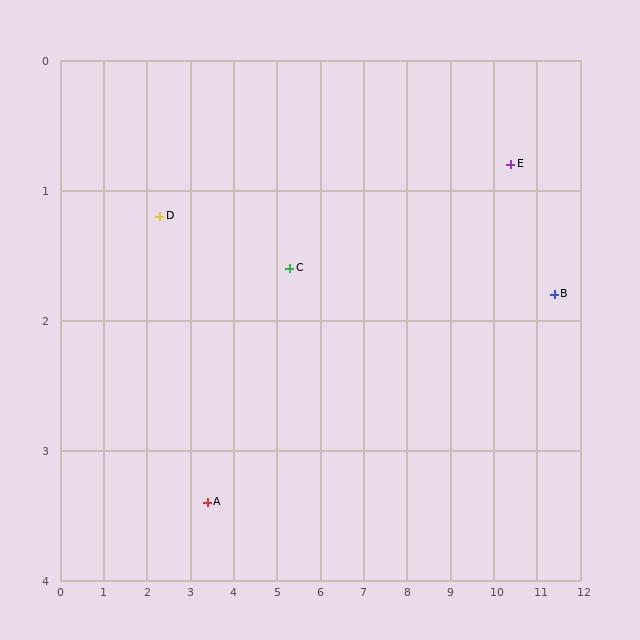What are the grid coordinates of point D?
Point D is at approximately (2.3, 1.2).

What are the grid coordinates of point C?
Point C is at approximately (5.3, 1.6).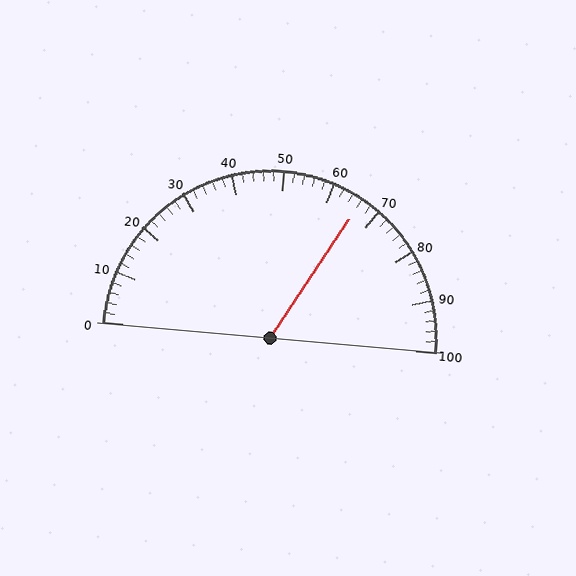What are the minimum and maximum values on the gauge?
The gauge ranges from 0 to 100.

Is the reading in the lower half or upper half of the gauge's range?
The reading is in the upper half of the range (0 to 100).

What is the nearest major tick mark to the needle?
The nearest major tick mark is 70.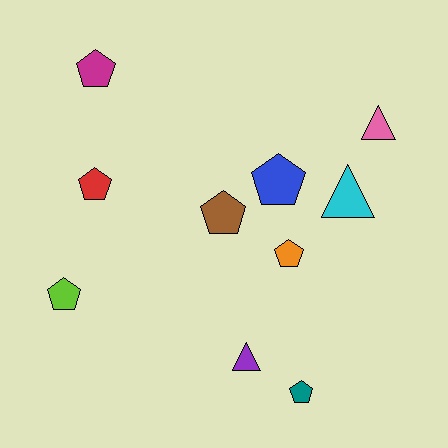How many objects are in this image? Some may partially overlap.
There are 10 objects.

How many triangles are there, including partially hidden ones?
There are 3 triangles.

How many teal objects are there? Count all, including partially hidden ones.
There is 1 teal object.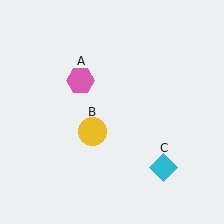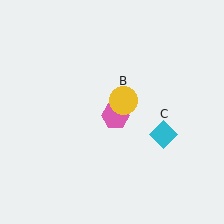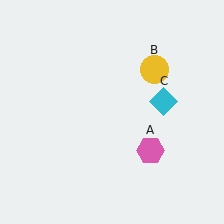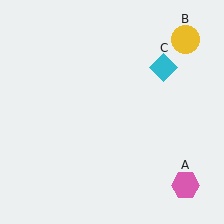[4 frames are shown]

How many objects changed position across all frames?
3 objects changed position: pink hexagon (object A), yellow circle (object B), cyan diamond (object C).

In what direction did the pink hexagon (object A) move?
The pink hexagon (object A) moved down and to the right.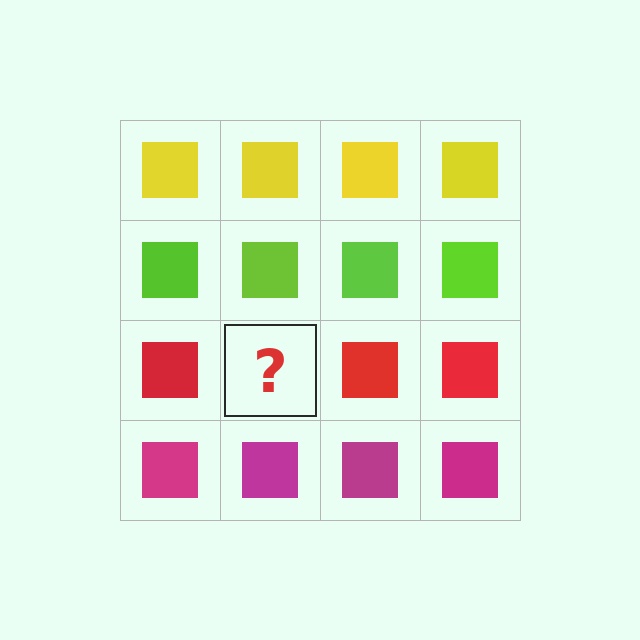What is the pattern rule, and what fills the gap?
The rule is that each row has a consistent color. The gap should be filled with a red square.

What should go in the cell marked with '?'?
The missing cell should contain a red square.